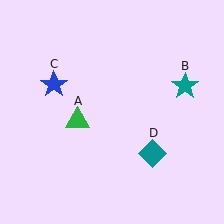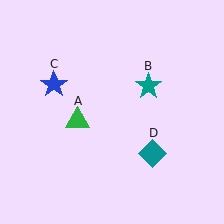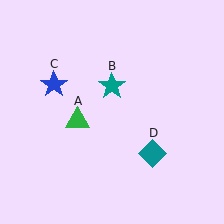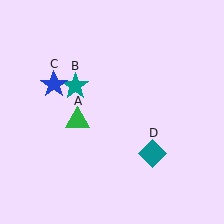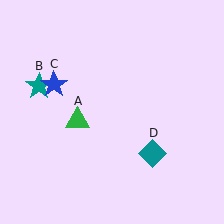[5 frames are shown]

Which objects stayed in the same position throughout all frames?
Green triangle (object A) and blue star (object C) and teal diamond (object D) remained stationary.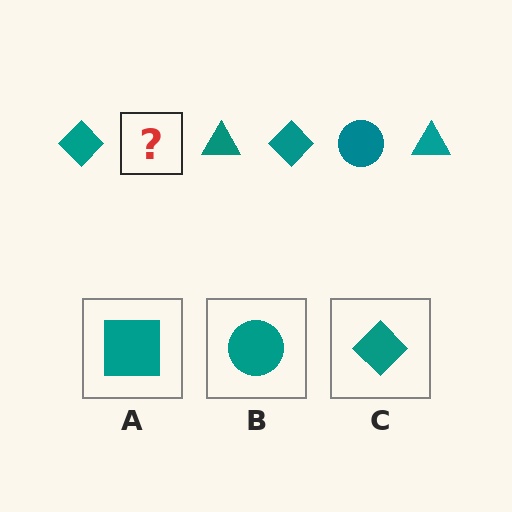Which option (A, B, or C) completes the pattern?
B.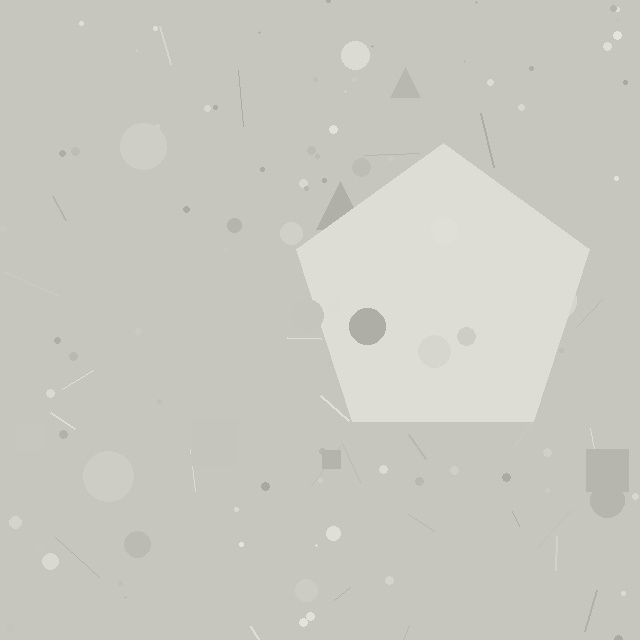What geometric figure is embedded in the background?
A pentagon is embedded in the background.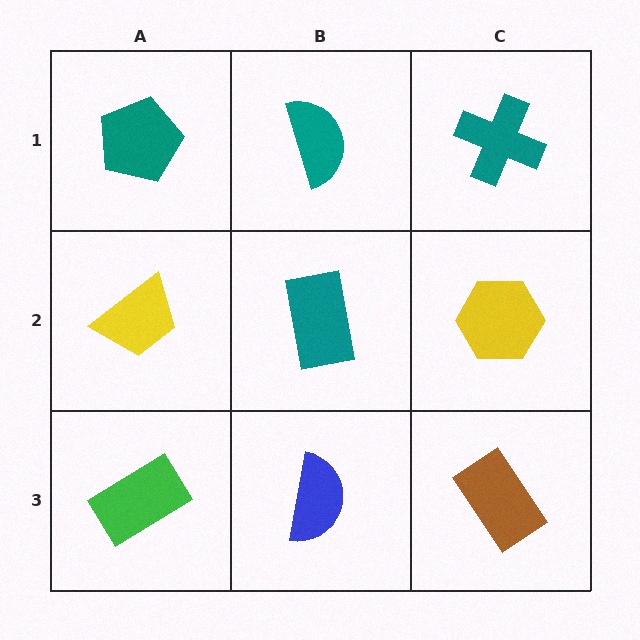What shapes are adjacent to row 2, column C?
A teal cross (row 1, column C), a brown rectangle (row 3, column C), a teal rectangle (row 2, column B).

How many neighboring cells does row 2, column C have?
3.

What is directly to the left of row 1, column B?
A teal pentagon.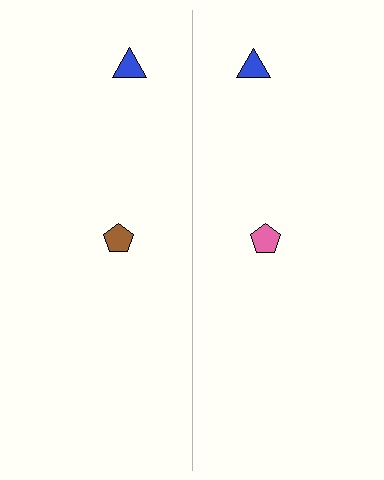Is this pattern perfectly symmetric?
No, the pattern is not perfectly symmetric. The pink pentagon on the right side breaks the symmetry — its mirror counterpart is brown.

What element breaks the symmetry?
The pink pentagon on the right side breaks the symmetry — its mirror counterpart is brown.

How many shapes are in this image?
There are 4 shapes in this image.